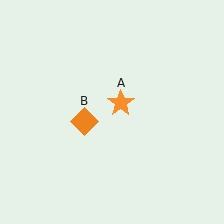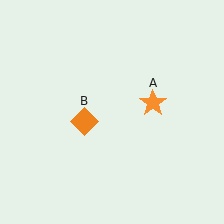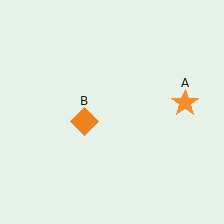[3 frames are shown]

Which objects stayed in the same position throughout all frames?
Orange diamond (object B) remained stationary.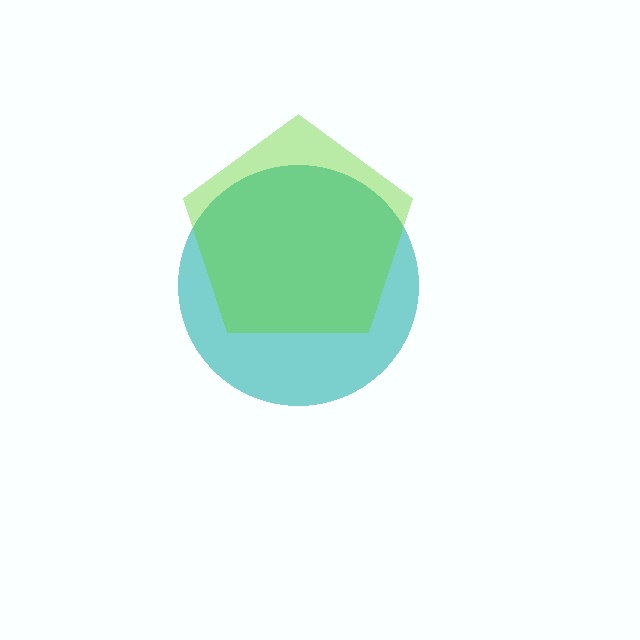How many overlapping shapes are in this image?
There are 2 overlapping shapes in the image.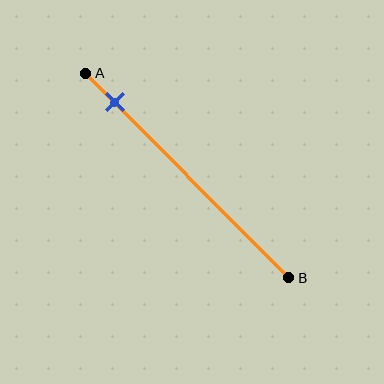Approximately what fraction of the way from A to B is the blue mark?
The blue mark is approximately 15% of the way from A to B.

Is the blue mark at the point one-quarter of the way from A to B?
No, the mark is at about 15% from A, not at the 25% one-quarter point.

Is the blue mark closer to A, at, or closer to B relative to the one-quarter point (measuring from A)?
The blue mark is closer to point A than the one-quarter point of segment AB.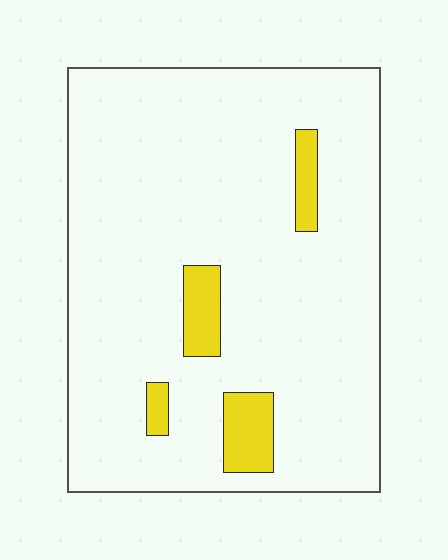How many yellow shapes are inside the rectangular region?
4.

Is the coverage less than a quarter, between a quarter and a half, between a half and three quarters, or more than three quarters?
Less than a quarter.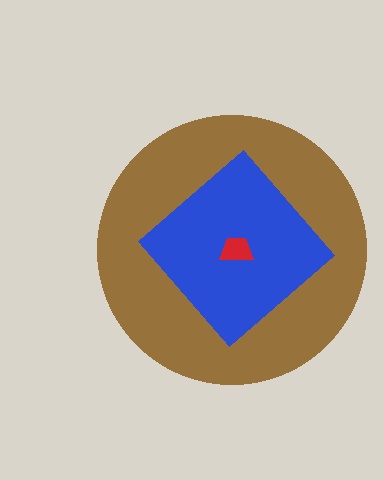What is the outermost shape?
The brown circle.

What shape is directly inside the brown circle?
The blue diamond.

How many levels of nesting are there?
3.